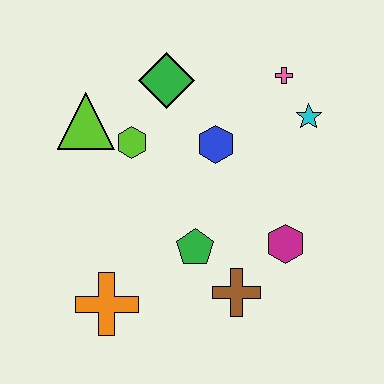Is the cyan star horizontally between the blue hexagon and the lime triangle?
No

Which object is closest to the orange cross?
The green pentagon is closest to the orange cross.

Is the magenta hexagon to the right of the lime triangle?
Yes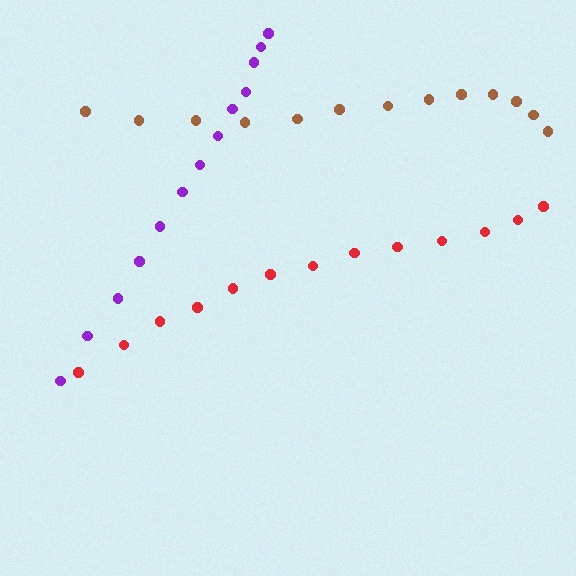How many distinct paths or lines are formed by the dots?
There are 3 distinct paths.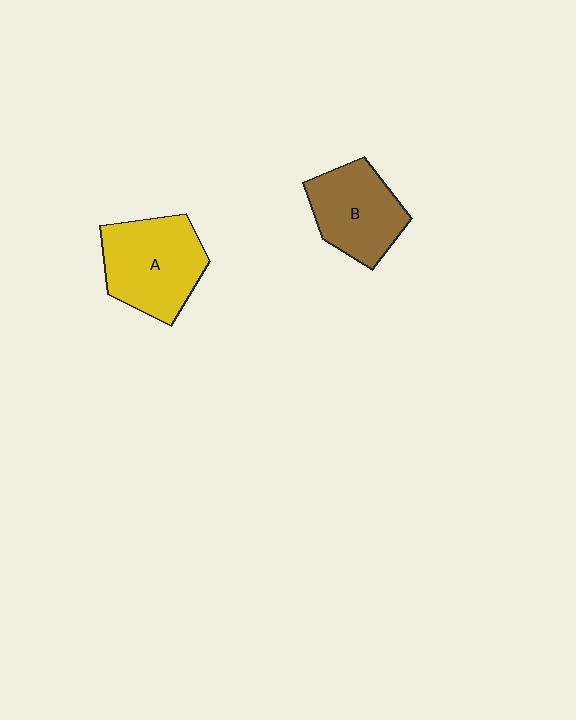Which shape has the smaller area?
Shape B (brown).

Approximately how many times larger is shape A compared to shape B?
Approximately 1.2 times.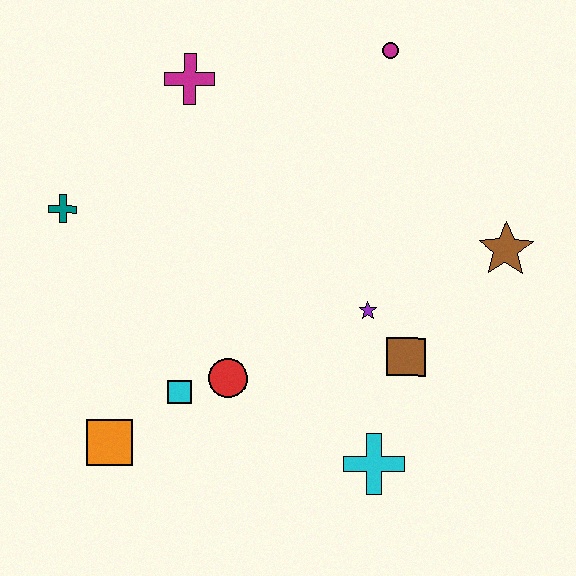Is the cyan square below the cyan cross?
No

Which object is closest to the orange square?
The cyan square is closest to the orange square.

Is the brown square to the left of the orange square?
No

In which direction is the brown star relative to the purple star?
The brown star is to the right of the purple star.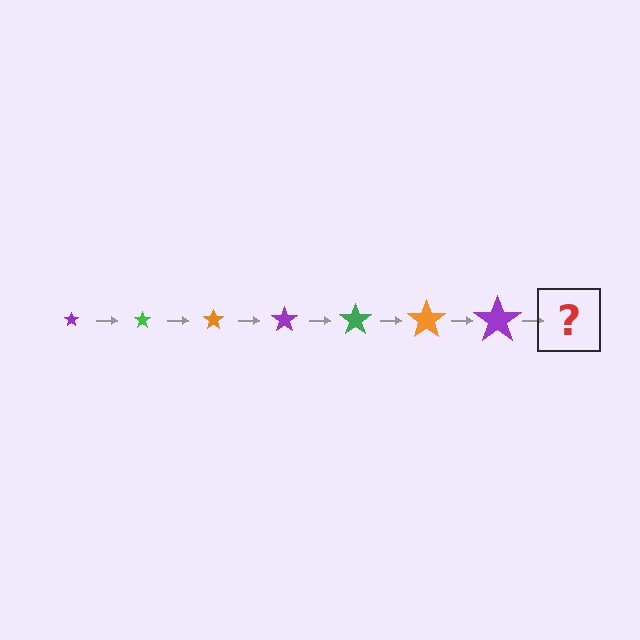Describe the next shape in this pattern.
It should be a green star, larger than the previous one.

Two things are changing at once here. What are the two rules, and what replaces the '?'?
The two rules are that the star grows larger each step and the color cycles through purple, green, and orange. The '?' should be a green star, larger than the previous one.